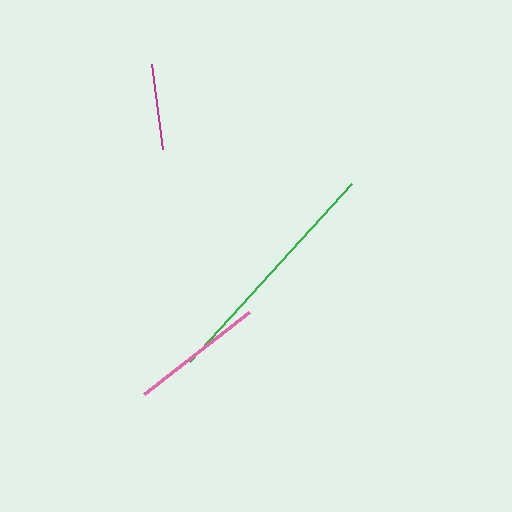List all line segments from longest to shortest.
From longest to shortest: green, pink, magenta.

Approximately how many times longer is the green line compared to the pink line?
The green line is approximately 1.8 times the length of the pink line.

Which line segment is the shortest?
The magenta line is the shortest at approximately 86 pixels.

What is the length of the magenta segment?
The magenta segment is approximately 86 pixels long.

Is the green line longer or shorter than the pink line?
The green line is longer than the pink line.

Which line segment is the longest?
The green line is the longest at approximately 241 pixels.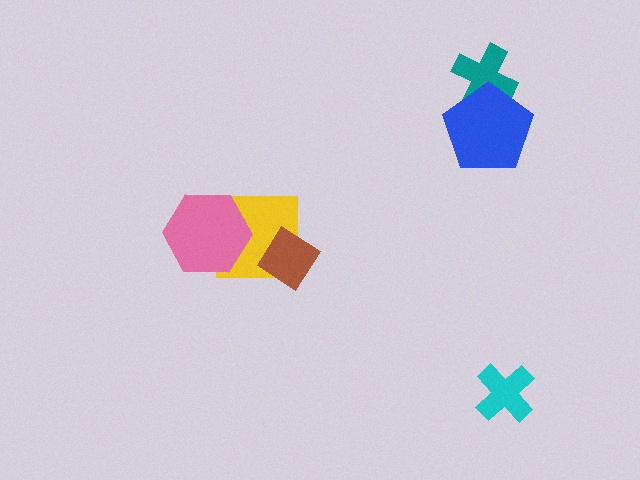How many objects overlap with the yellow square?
2 objects overlap with the yellow square.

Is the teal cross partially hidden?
Yes, it is partially covered by another shape.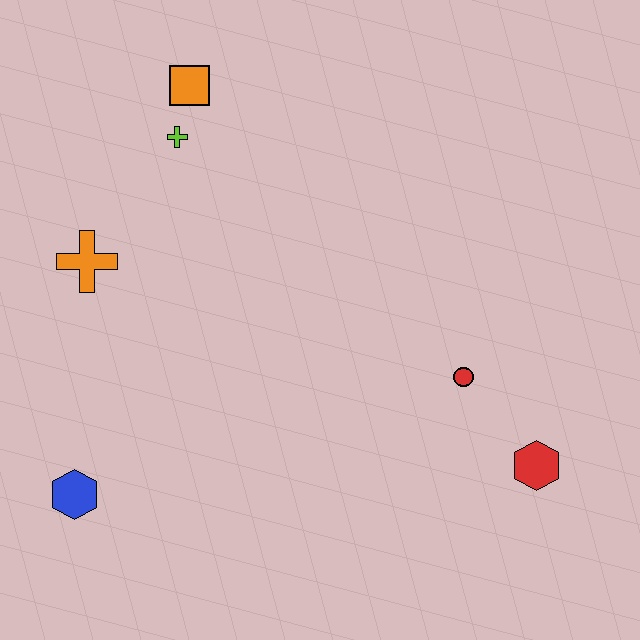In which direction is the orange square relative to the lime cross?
The orange square is above the lime cross.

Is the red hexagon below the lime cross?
Yes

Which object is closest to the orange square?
The lime cross is closest to the orange square.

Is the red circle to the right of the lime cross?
Yes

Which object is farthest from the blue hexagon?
The red hexagon is farthest from the blue hexagon.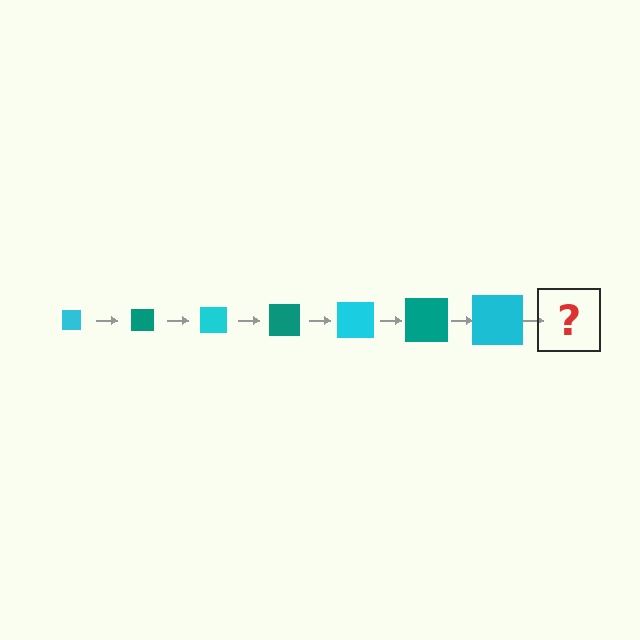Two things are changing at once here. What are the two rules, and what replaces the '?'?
The two rules are that the square grows larger each step and the color cycles through cyan and teal. The '?' should be a teal square, larger than the previous one.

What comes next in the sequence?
The next element should be a teal square, larger than the previous one.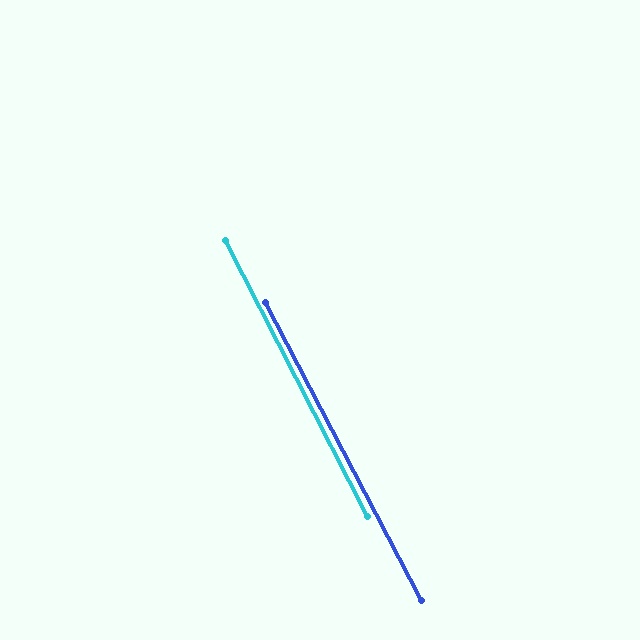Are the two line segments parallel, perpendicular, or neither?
Parallel — their directions differ by only 0.5°.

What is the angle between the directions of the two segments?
Approximately 1 degree.